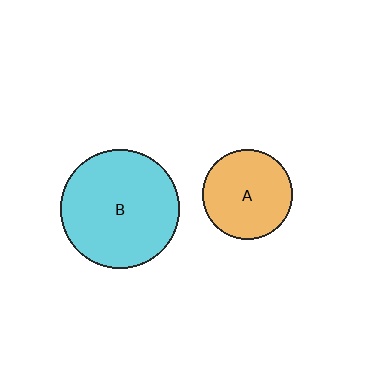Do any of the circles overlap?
No, none of the circles overlap.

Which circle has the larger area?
Circle B (cyan).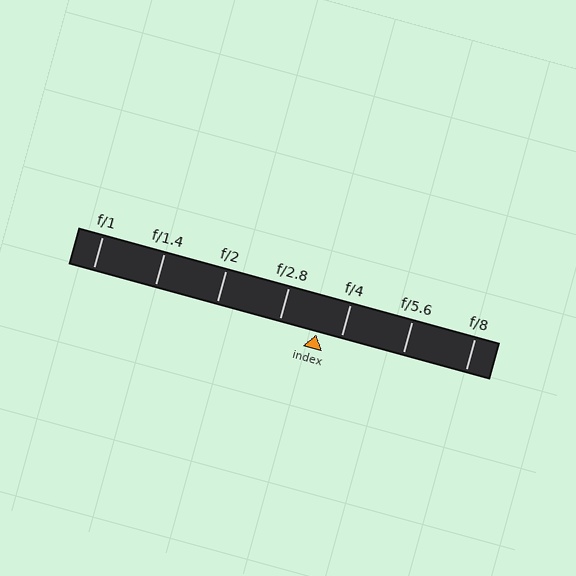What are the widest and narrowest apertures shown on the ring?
The widest aperture shown is f/1 and the narrowest is f/8.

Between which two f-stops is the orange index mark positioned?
The index mark is between f/2.8 and f/4.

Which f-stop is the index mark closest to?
The index mark is closest to f/4.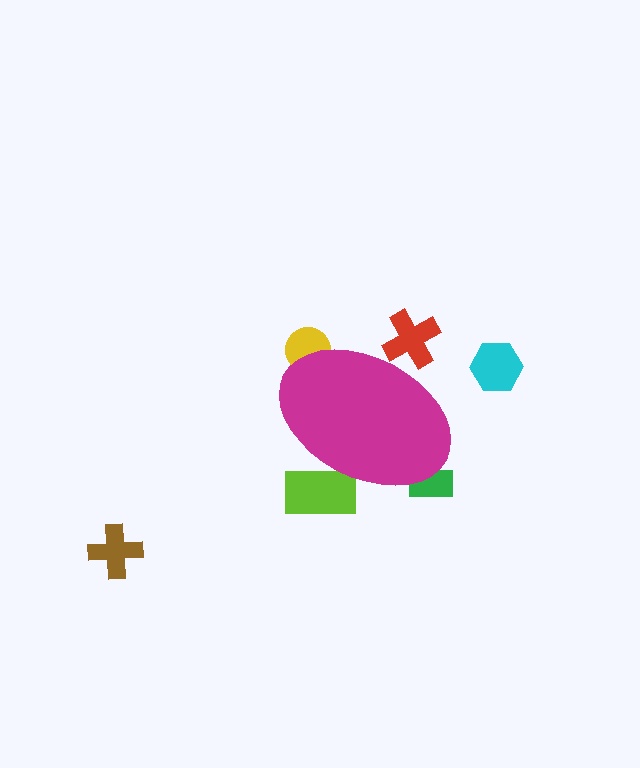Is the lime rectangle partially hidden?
Yes, the lime rectangle is partially hidden behind the magenta ellipse.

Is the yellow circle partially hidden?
Yes, the yellow circle is partially hidden behind the magenta ellipse.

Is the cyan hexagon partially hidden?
No, the cyan hexagon is fully visible.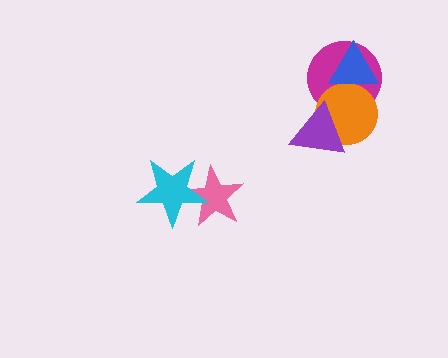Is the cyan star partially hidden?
No, no other shape covers it.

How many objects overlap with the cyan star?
1 object overlaps with the cyan star.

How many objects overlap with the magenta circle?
3 objects overlap with the magenta circle.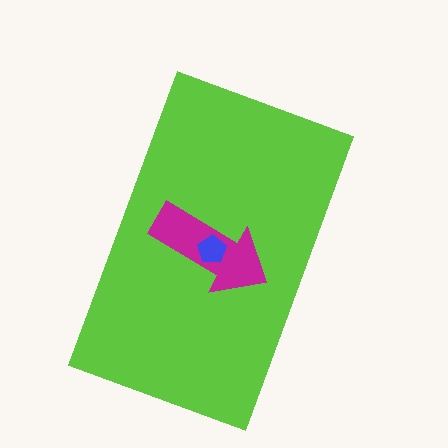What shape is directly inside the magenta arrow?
The blue pentagon.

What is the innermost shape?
The blue pentagon.